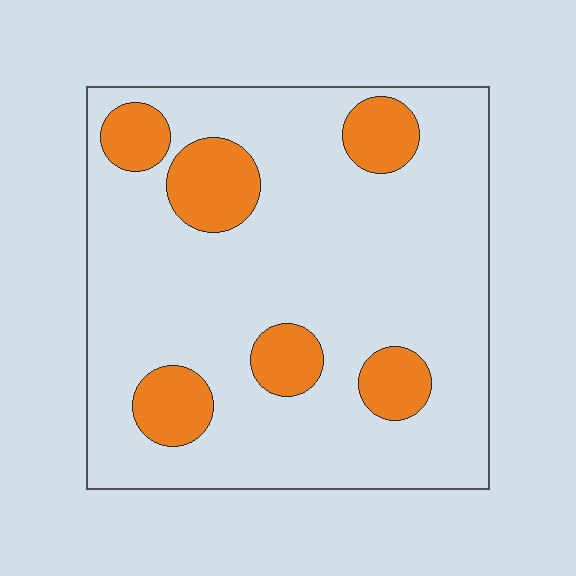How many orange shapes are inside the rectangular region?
6.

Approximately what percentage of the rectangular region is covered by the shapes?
Approximately 20%.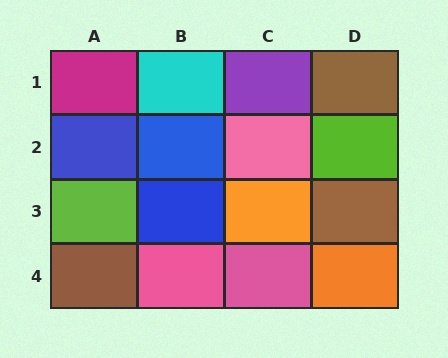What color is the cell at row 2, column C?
Pink.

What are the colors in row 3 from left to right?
Lime, blue, orange, brown.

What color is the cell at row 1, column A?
Magenta.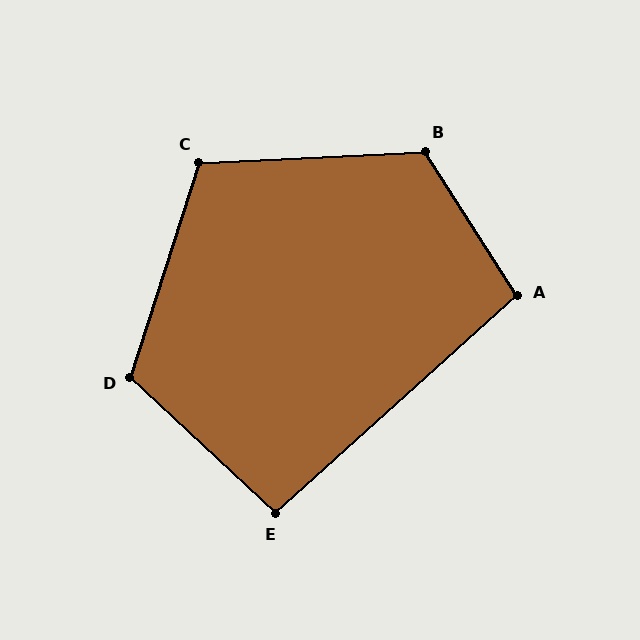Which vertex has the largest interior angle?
B, at approximately 120 degrees.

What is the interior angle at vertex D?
Approximately 115 degrees (obtuse).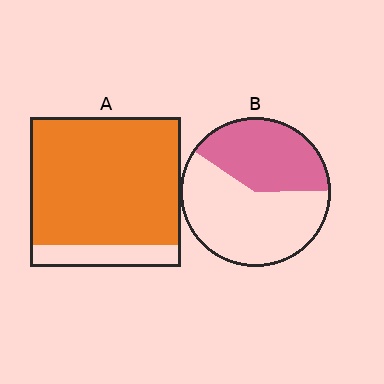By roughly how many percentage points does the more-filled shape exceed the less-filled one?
By roughly 45 percentage points (A over B).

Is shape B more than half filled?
No.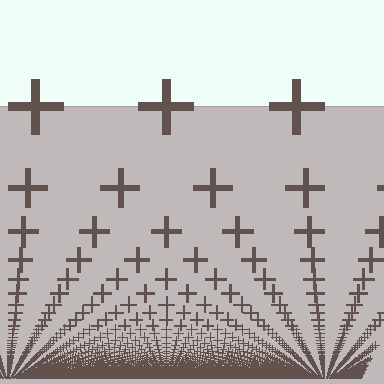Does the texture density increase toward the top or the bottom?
Density increases toward the bottom.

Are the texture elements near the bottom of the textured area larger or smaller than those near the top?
Smaller. The gradient is inverted — elements near the bottom are smaller and denser.